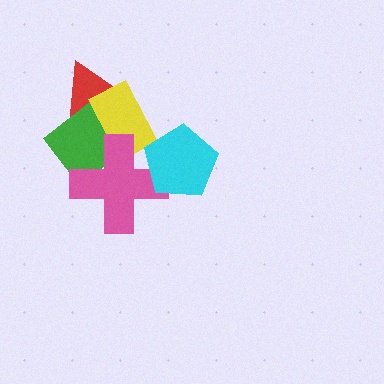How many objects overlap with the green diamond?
3 objects overlap with the green diamond.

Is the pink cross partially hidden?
Yes, it is partially covered by another shape.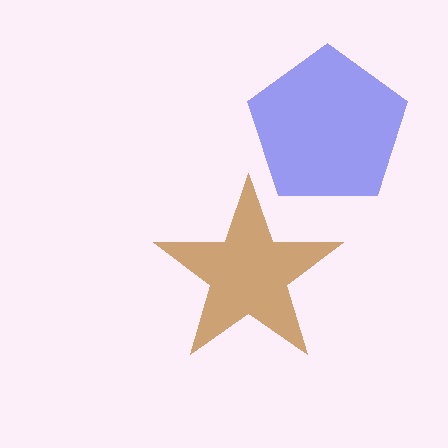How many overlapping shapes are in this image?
There are 2 overlapping shapes in the image.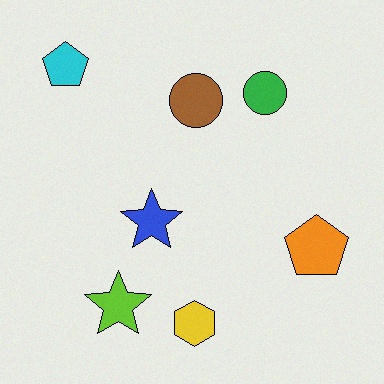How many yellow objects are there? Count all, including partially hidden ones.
There is 1 yellow object.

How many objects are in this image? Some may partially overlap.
There are 7 objects.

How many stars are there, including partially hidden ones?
There are 2 stars.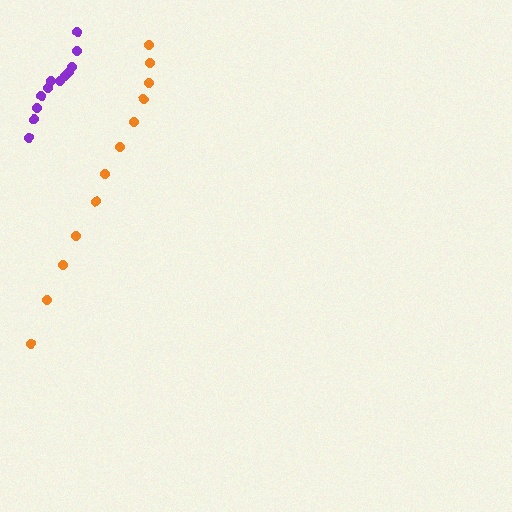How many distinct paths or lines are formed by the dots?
There are 2 distinct paths.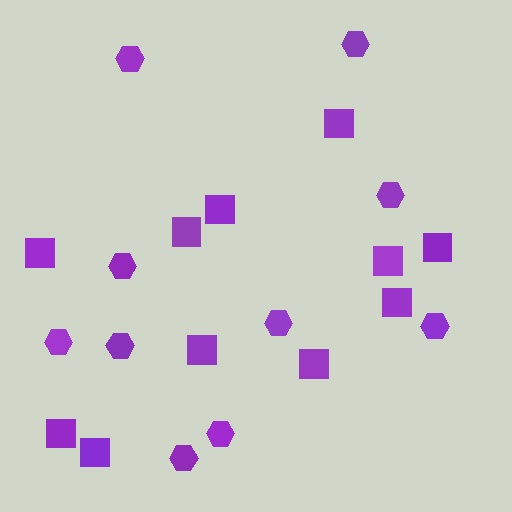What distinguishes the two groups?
There are 2 groups: one group of hexagons (10) and one group of squares (11).